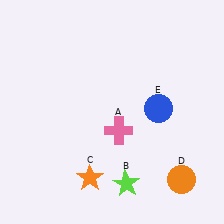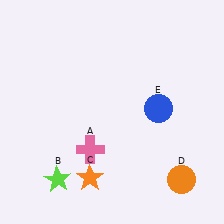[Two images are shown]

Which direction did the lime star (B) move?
The lime star (B) moved left.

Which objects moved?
The objects that moved are: the pink cross (A), the lime star (B).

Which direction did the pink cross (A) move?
The pink cross (A) moved left.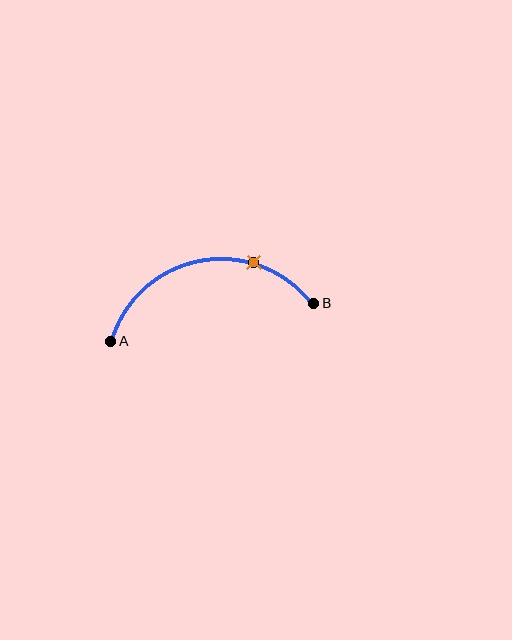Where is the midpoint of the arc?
The arc midpoint is the point on the curve farthest from the straight line joining A and B. It sits above that line.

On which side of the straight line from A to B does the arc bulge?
The arc bulges above the straight line connecting A and B.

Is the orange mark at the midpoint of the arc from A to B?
No. The orange mark lies on the arc but is closer to endpoint B. The arc midpoint would be at the point on the curve equidistant along the arc from both A and B.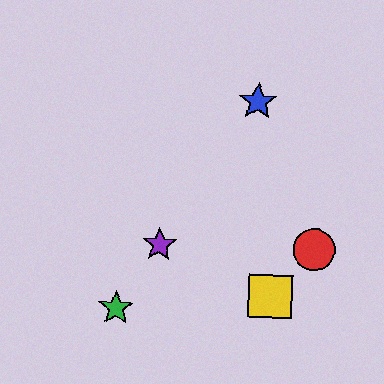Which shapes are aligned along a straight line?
The blue star, the green star, the purple star are aligned along a straight line.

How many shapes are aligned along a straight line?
3 shapes (the blue star, the green star, the purple star) are aligned along a straight line.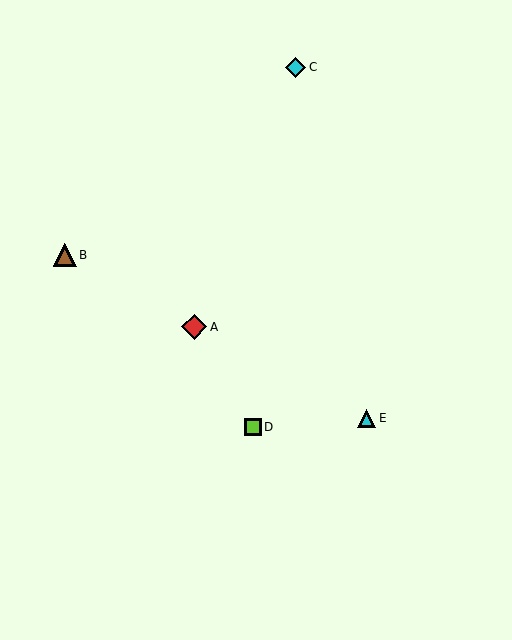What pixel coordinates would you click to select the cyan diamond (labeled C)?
Click at (296, 67) to select the cyan diamond C.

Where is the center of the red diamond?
The center of the red diamond is at (194, 327).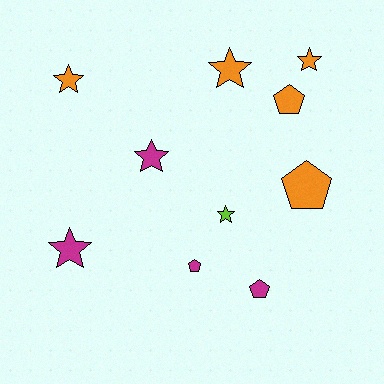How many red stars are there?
There are no red stars.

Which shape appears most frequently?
Star, with 6 objects.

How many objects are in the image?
There are 10 objects.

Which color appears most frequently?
Orange, with 5 objects.